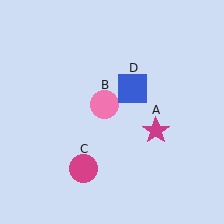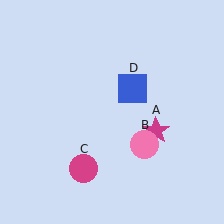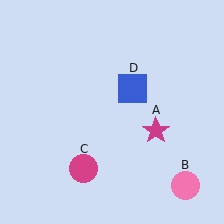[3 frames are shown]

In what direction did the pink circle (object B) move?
The pink circle (object B) moved down and to the right.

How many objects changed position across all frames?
1 object changed position: pink circle (object B).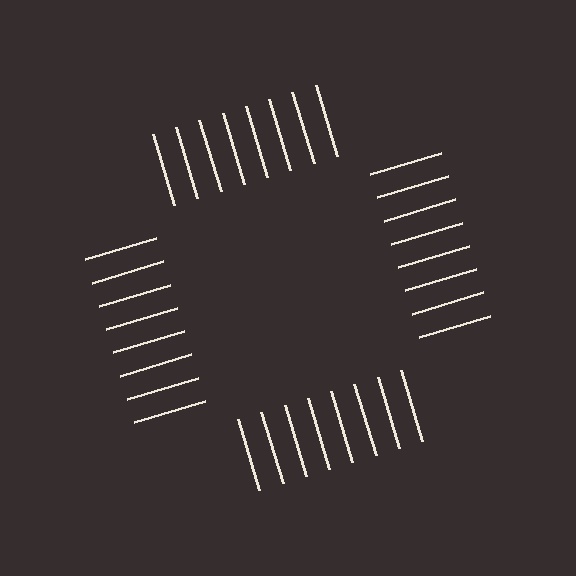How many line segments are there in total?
32 — 8 along each of the 4 edges.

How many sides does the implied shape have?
4 sides — the line-ends trace a square.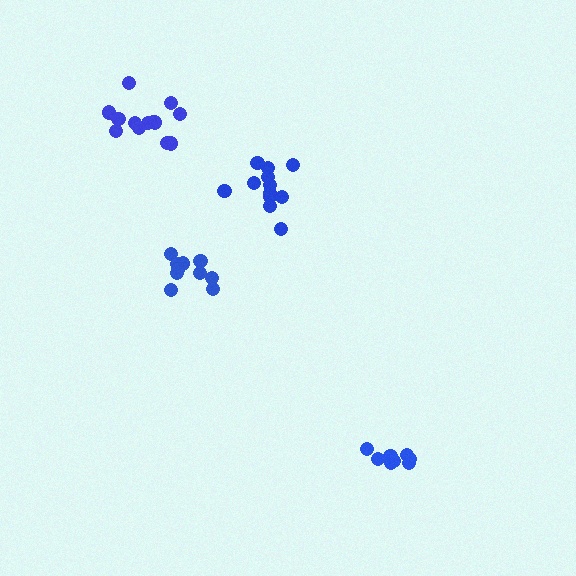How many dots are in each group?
Group 1: 8 dots, Group 2: 13 dots, Group 3: 11 dots, Group 4: 12 dots (44 total).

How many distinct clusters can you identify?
There are 4 distinct clusters.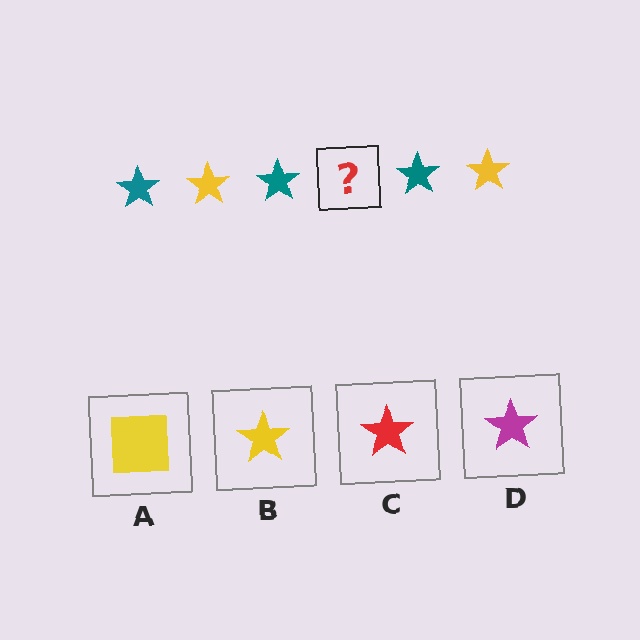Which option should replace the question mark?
Option B.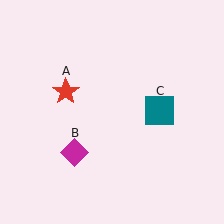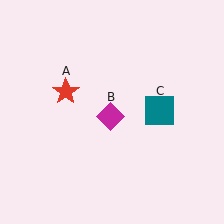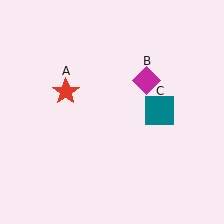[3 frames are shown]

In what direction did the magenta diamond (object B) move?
The magenta diamond (object B) moved up and to the right.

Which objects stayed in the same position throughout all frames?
Red star (object A) and teal square (object C) remained stationary.